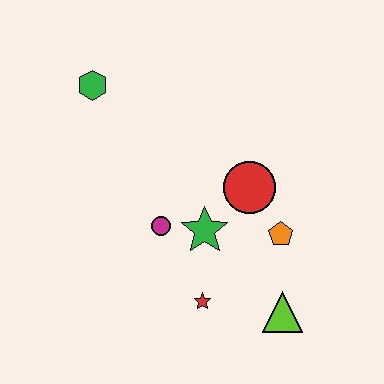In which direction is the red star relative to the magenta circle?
The red star is below the magenta circle.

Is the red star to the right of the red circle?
No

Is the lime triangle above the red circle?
No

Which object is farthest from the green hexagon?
The lime triangle is farthest from the green hexagon.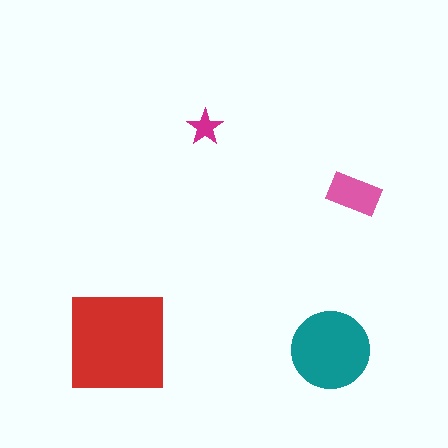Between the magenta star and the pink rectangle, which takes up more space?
The pink rectangle.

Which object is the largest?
The red square.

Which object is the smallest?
The magenta star.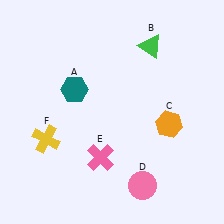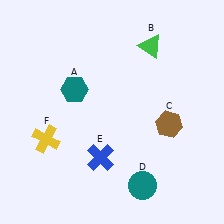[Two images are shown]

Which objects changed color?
C changed from orange to brown. D changed from pink to teal. E changed from pink to blue.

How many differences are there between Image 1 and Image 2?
There are 3 differences between the two images.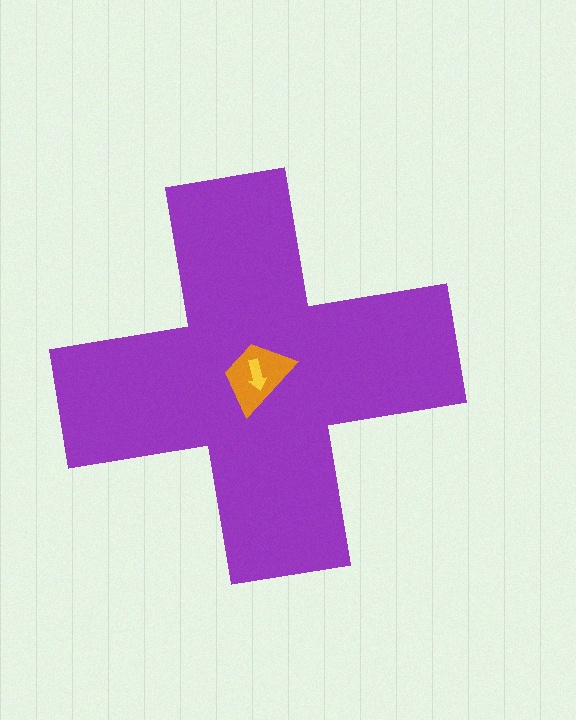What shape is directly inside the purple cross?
The orange trapezoid.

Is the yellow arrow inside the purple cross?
Yes.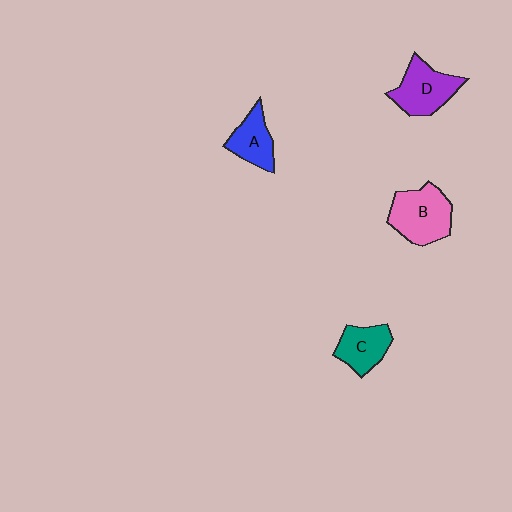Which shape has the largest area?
Shape B (pink).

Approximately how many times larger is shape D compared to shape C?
Approximately 1.3 times.